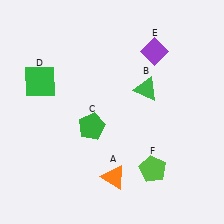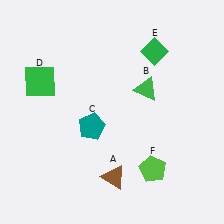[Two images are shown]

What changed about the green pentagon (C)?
In Image 1, C is green. In Image 2, it changed to teal.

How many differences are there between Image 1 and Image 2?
There are 3 differences between the two images.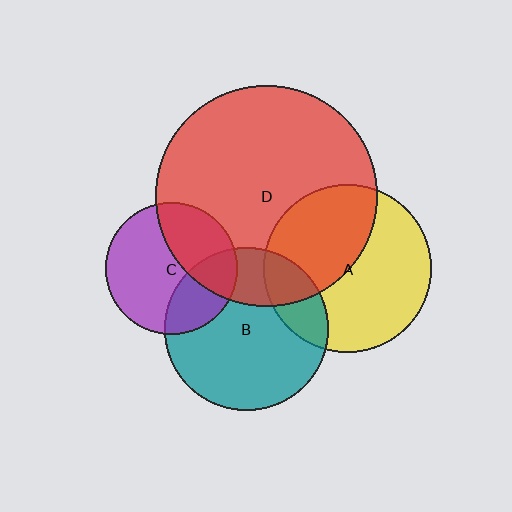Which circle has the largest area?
Circle D (red).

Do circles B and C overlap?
Yes.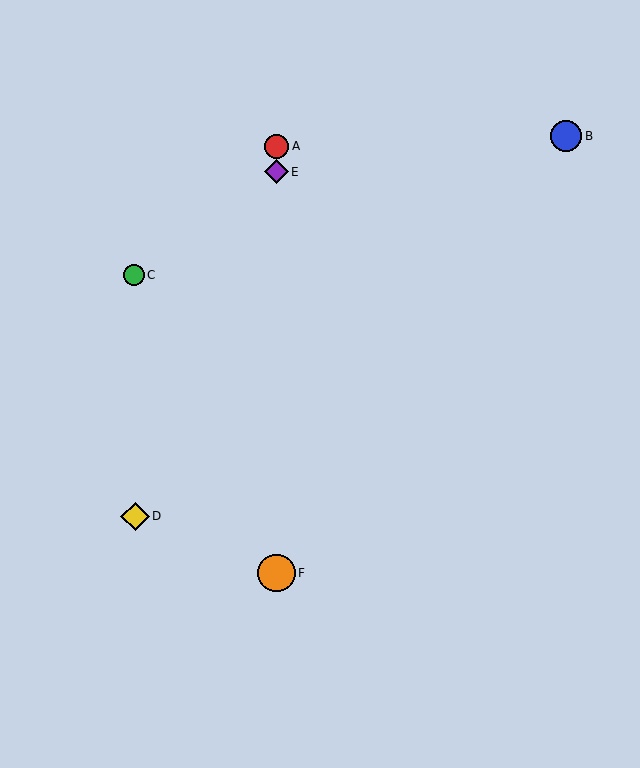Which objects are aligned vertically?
Objects A, E, F are aligned vertically.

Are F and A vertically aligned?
Yes, both are at x≈277.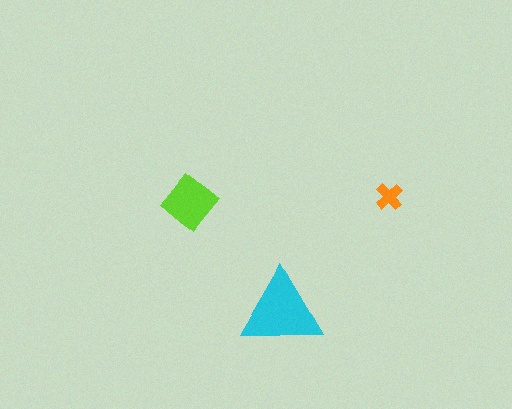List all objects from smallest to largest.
The orange cross, the lime diamond, the cyan triangle.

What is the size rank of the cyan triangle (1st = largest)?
1st.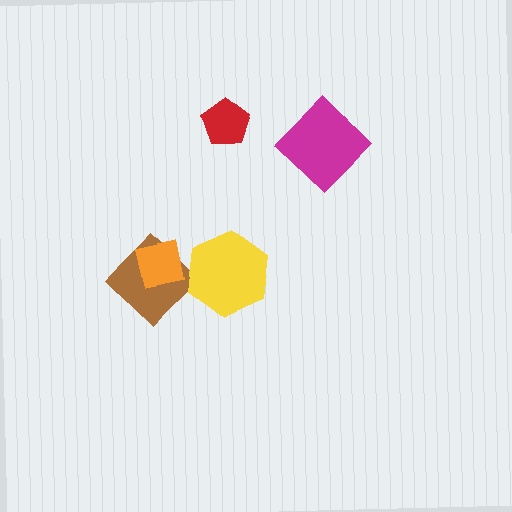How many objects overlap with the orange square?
1 object overlaps with the orange square.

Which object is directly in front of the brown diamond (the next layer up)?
The orange square is directly in front of the brown diamond.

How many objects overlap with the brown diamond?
2 objects overlap with the brown diamond.